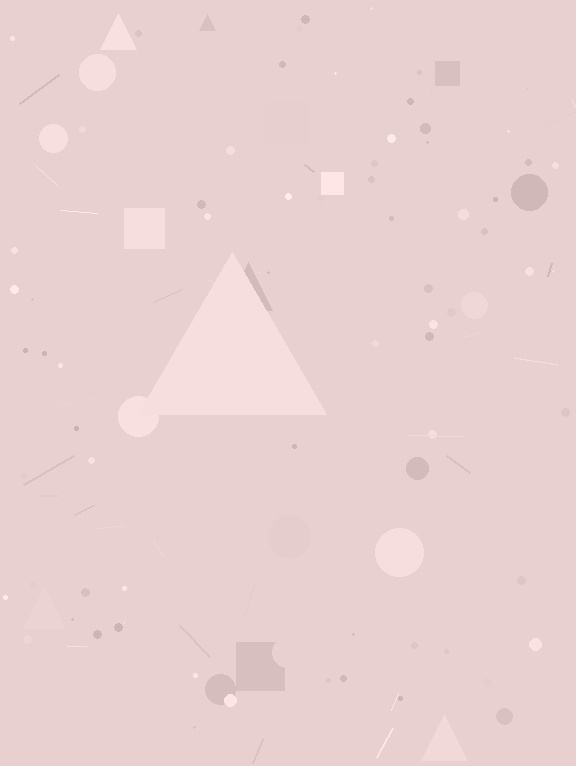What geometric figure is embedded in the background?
A triangle is embedded in the background.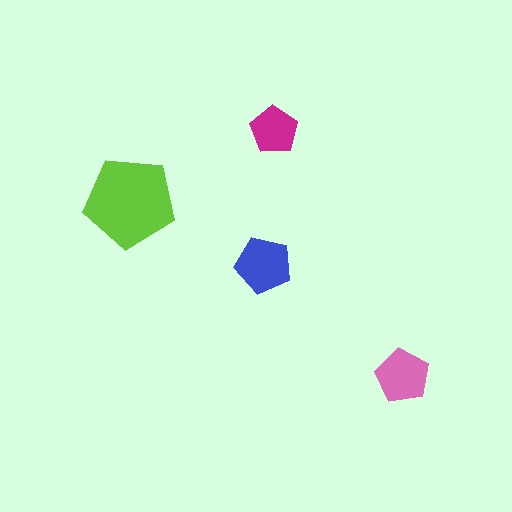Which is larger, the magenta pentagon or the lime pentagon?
The lime one.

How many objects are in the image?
There are 4 objects in the image.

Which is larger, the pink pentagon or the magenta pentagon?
The pink one.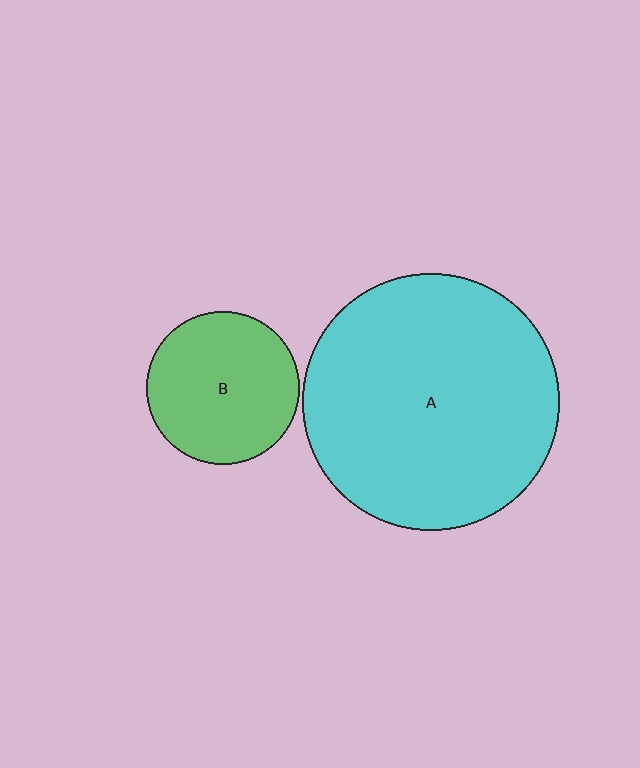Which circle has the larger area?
Circle A (cyan).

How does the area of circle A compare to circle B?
Approximately 2.8 times.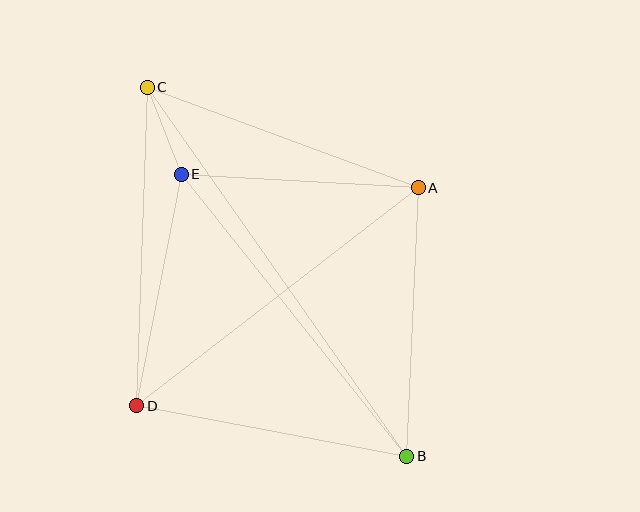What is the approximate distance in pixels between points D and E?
The distance between D and E is approximately 236 pixels.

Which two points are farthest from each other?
Points B and C are farthest from each other.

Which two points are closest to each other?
Points C and E are closest to each other.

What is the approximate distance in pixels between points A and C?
The distance between A and C is approximately 289 pixels.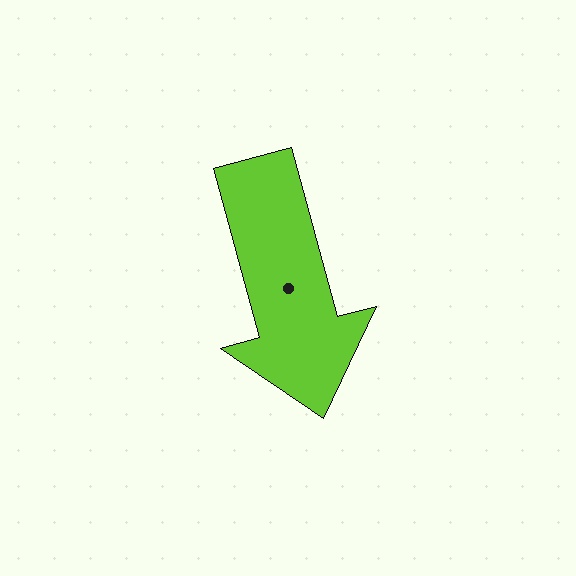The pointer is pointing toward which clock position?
Roughly 5 o'clock.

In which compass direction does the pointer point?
South.